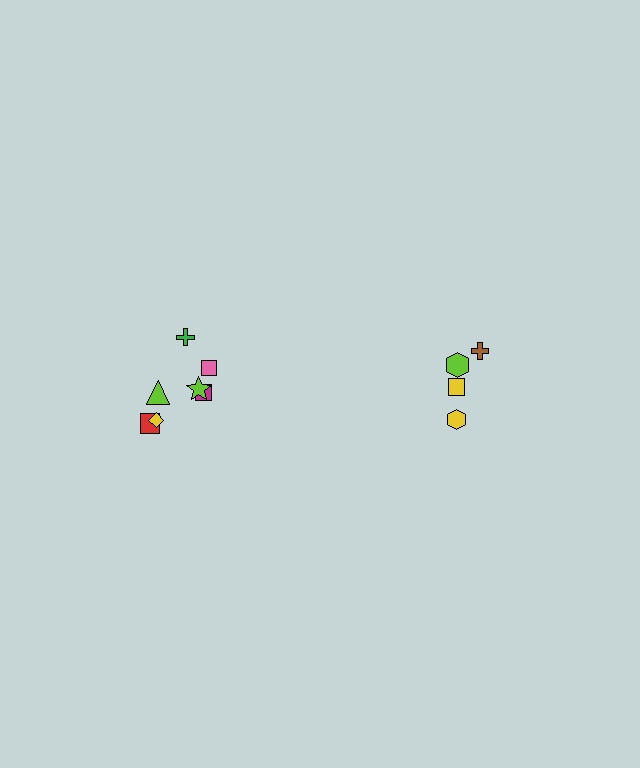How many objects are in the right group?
There are 4 objects.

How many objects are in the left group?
There are 7 objects.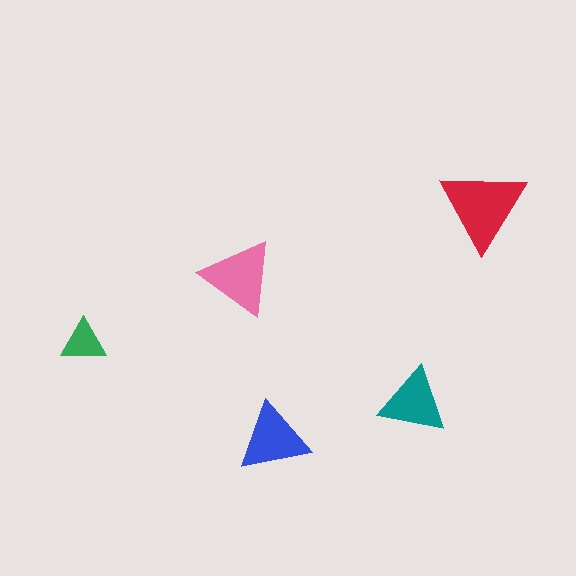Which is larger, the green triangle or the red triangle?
The red one.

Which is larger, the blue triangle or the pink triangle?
The pink one.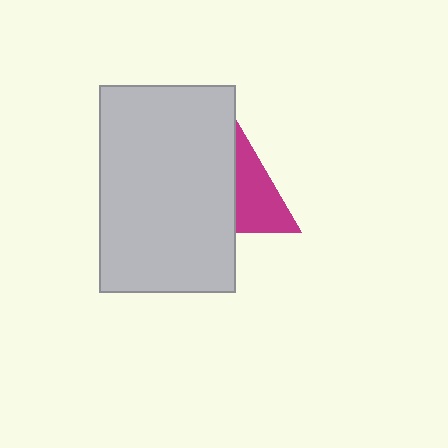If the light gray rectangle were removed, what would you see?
You would see the complete magenta triangle.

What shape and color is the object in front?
The object in front is a light gray rectangle.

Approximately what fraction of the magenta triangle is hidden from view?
Roughly 53% of the magenta triangle is hidden behind the light gray rectangle.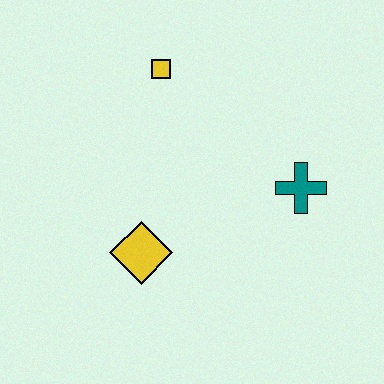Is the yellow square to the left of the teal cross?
Yes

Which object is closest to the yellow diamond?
The teal cross is closest to the yellow diamond.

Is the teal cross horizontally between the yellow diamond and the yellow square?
No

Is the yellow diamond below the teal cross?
Yes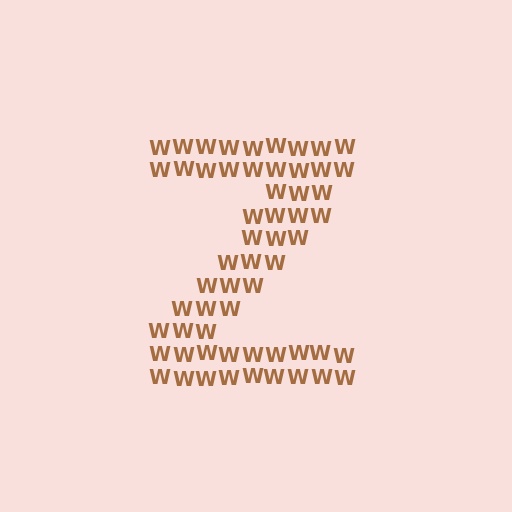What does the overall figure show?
The overall figure shows the letter Z.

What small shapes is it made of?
It is made of small letter W's.